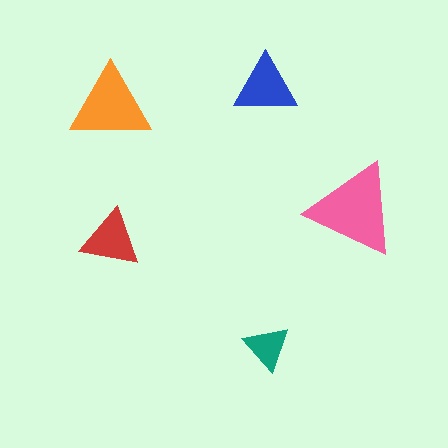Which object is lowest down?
The teal triangle is bottommost.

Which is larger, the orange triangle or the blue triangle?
The orange one.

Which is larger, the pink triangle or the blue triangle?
The pink one.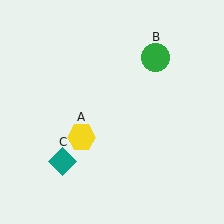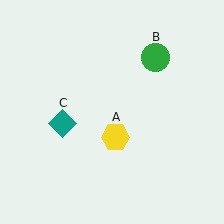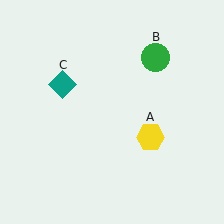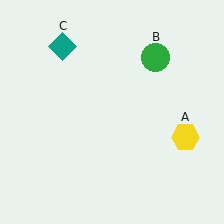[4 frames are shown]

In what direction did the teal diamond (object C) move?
The teal diamond (object C) moved up.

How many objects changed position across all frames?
2 objects changed position: yellow hexagon (object A), teal diamond (object C).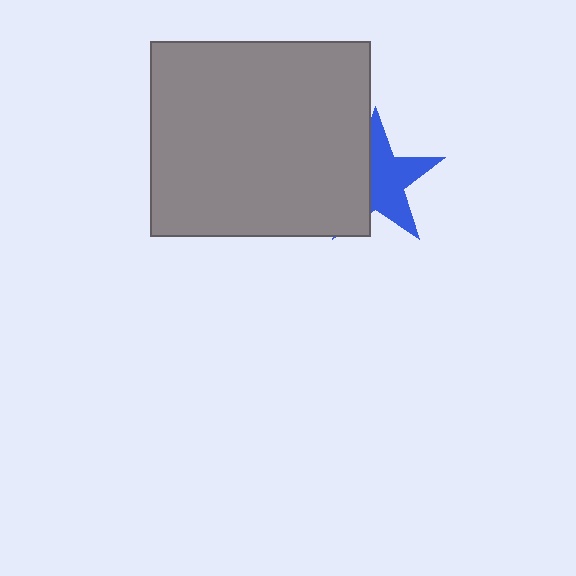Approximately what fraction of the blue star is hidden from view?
Roughly 43% of the blue star is hidden behind the gray rectangle.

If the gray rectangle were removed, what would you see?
You would see the complete blue star.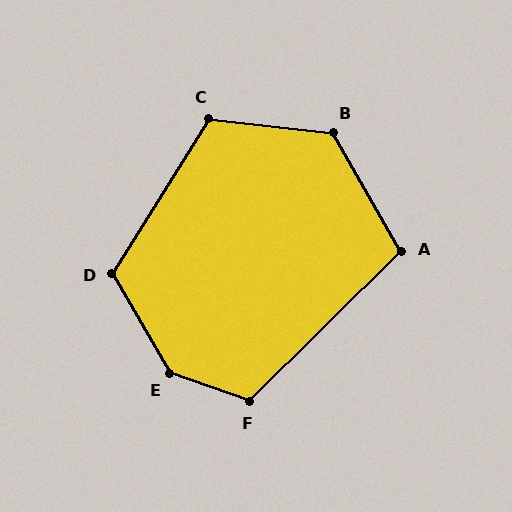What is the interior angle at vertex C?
Approximately 116 degrees (obtuse).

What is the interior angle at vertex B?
Approximately 126 degrees (obtuse).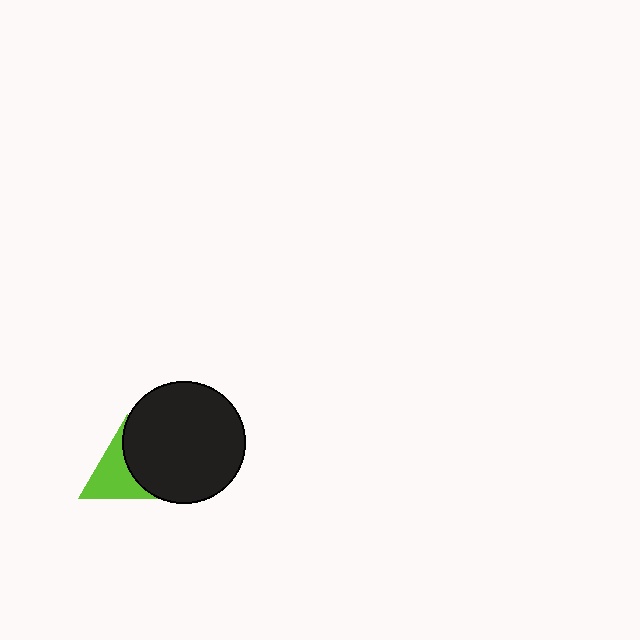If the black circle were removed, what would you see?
You would see the complete lime triangle.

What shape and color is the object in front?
The object in front is a black circle.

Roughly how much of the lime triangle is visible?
About half of it is visible (roughly 55%).